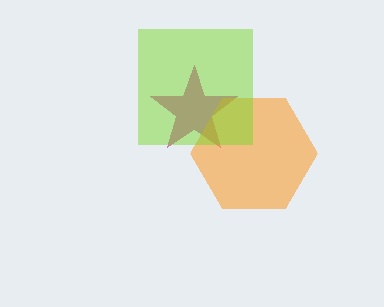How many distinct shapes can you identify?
There are 3 distinct shapes: a magenta star, an orange hexagon, a lime square.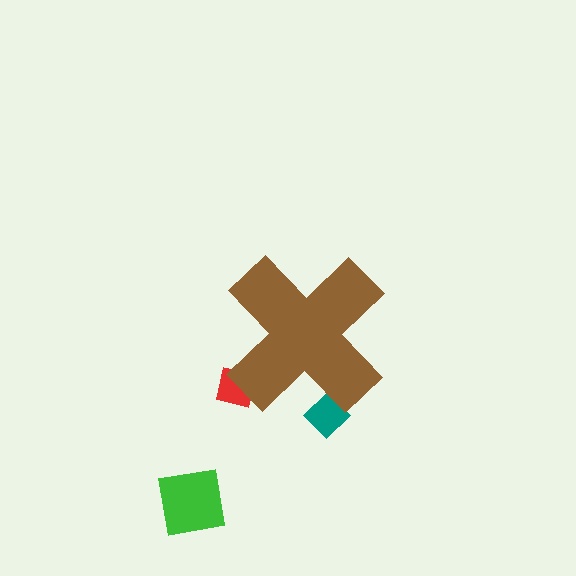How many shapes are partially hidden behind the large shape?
2 shapes are partially hidden.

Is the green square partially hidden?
No, the green square is fully visible.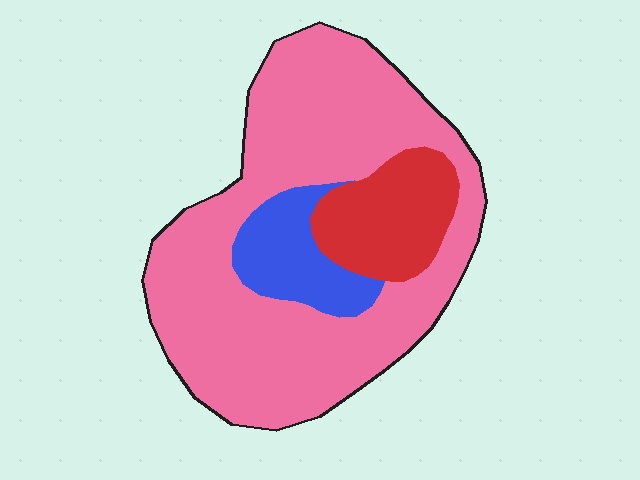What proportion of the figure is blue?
Blue covers about 10% of the figure.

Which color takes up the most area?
Pink, at roughly 70%.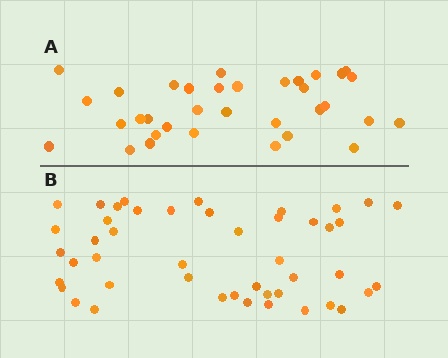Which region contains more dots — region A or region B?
Region B (the bottom region) has more dots.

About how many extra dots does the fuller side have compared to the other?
Region B has roughly 12 or so more dots than region A.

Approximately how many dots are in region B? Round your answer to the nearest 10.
About 50 dots. (The exact count is 46, which rounds to 50.)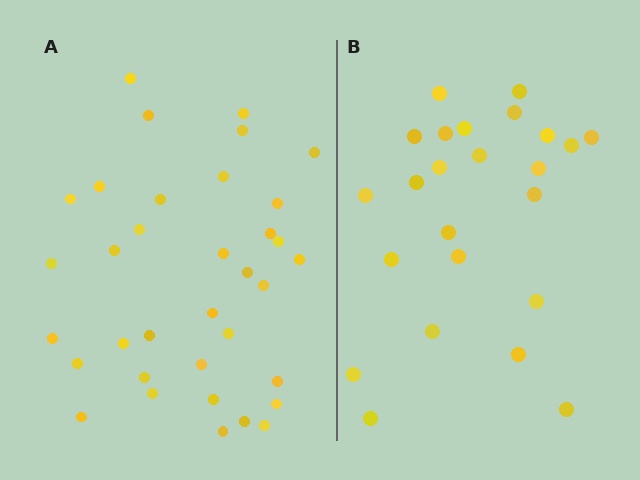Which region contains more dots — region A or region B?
Region A (the left region) has more dots.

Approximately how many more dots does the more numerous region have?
Region A has roughly 12 or so more dots than region B.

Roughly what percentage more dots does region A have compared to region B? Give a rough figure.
About 45% more.